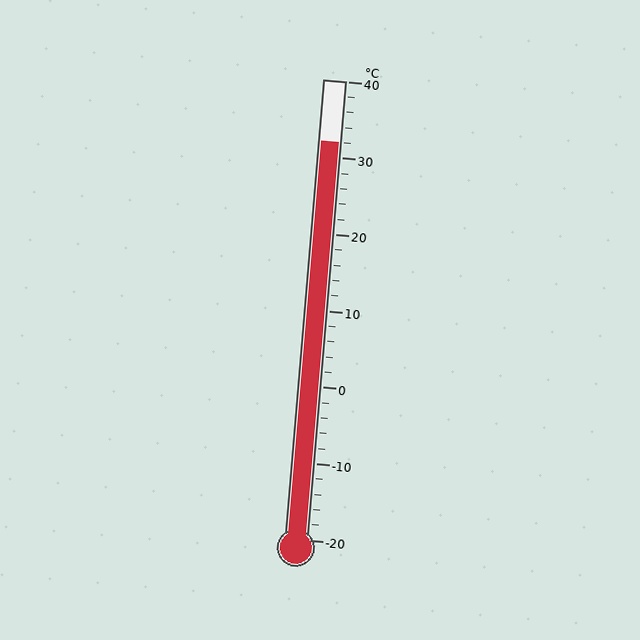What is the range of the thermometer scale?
The thermometer scale ranges from -20°C to 40°C.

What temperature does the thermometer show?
The thermometer shows approximately 32°C.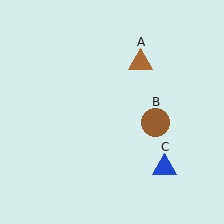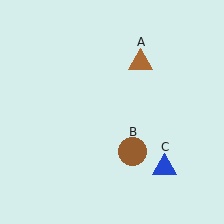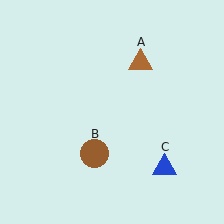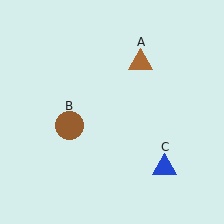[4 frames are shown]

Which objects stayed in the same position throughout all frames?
Brown triangle (object A) and blue triangle (object C) remained stationary.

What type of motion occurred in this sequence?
The brown circle (object B) rotated clockwise around the center of the scene.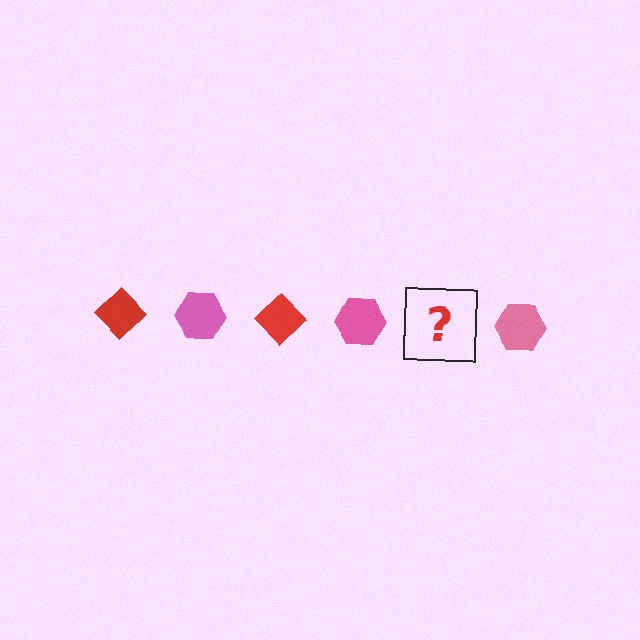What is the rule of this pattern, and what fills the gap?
The rule is that the pattern alternates between red diamond and pink hexagon. The gap should be filled with a red diamond.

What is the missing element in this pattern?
The missing element is a red diamond.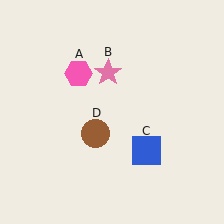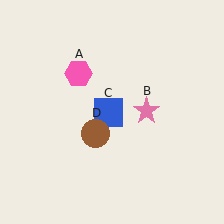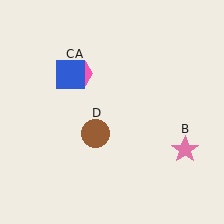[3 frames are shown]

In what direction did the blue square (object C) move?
The blue square (object C) moved up and to the left.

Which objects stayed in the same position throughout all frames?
Pink hexagon (object A) and brown circle (object D) remained stationary.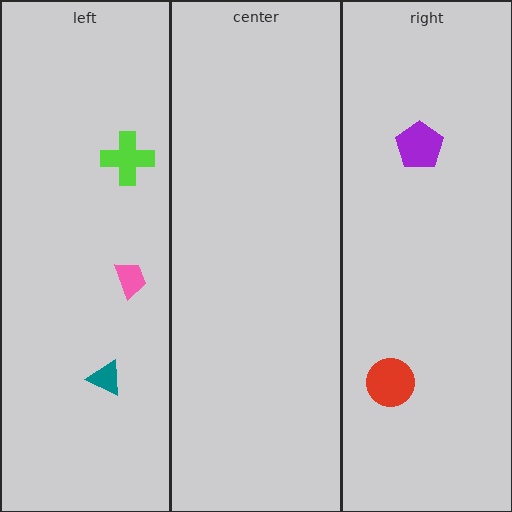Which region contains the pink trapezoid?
The left region.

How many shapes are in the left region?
3.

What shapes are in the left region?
The pink trapezoid, the lime cross, the teal triangle.